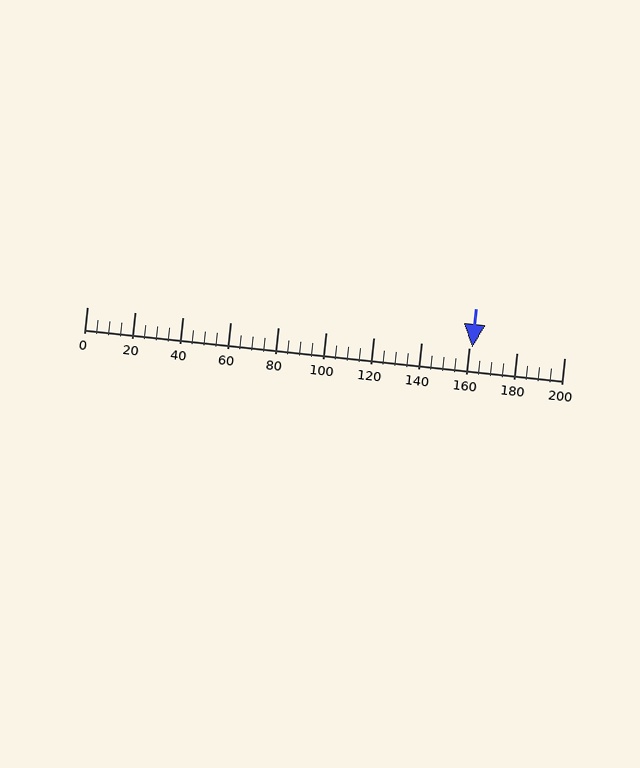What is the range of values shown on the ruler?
The ruler shows values from 0 to 200.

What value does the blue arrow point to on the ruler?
The blue arrow points to approximately 162.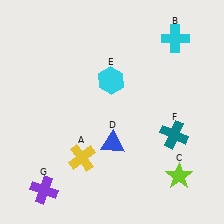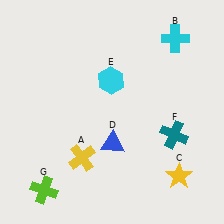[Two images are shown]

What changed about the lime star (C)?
In Image 1, C is lime. In Image 2, it changed to yellow.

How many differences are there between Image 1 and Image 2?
There are 2 differences between the two images.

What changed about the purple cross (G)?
In Image 1, G is purple. In Image 2, it changed to lime.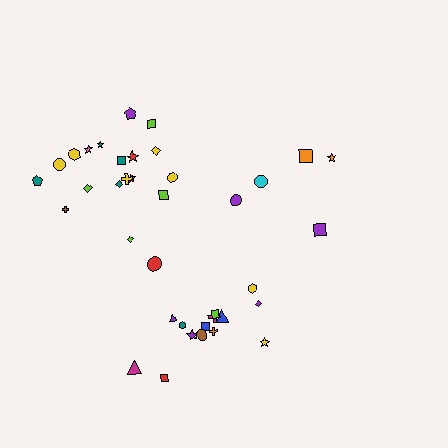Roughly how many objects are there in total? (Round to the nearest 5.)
Roughly 40 objects in total.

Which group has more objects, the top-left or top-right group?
The top-left group.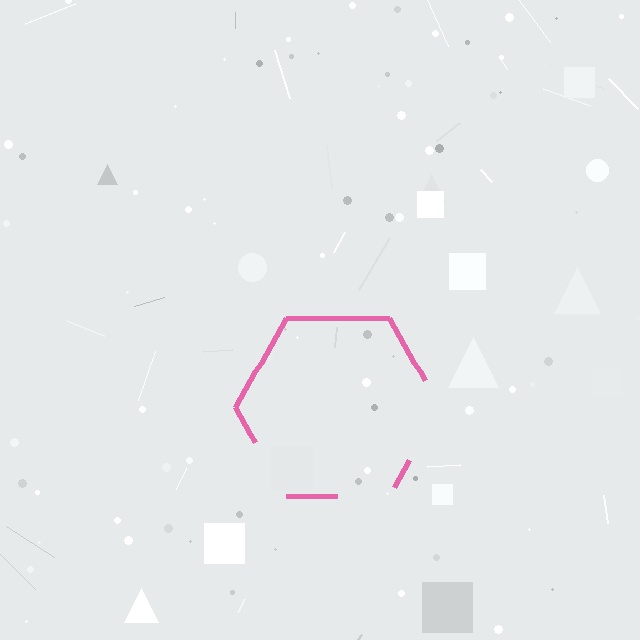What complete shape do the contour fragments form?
The contour fragments form a hexagon.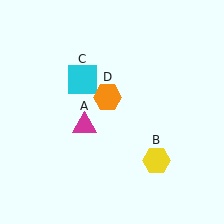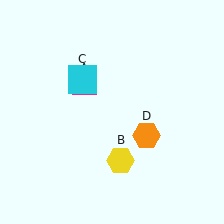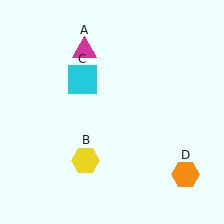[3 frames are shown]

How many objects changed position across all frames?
3 objects changed position: magenta triangle (object A), yellow hexagon (object B), orange hexagon (object D).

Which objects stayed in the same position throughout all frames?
Cyan square (object C) remained stationary.